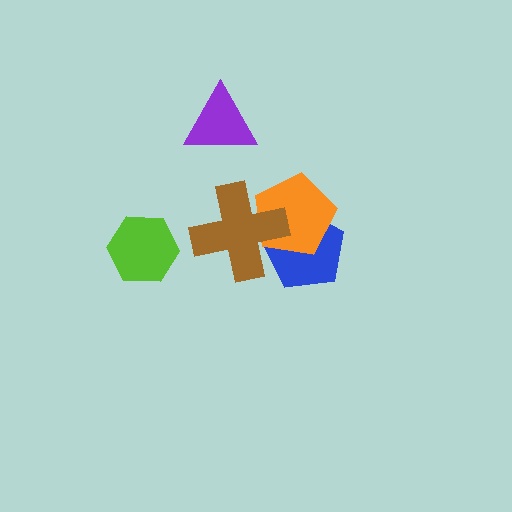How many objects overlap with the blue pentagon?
2 objects overlap with the blue pentagon.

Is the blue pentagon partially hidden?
Yes, it is partially covered by another shape.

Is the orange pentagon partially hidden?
Yes, it is partially covered by another shape.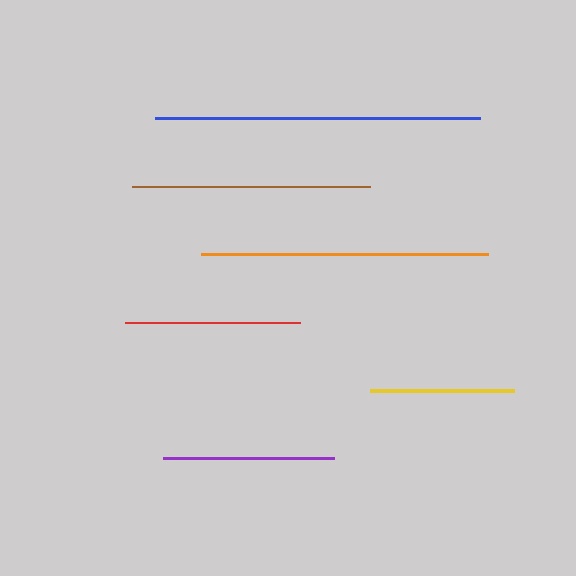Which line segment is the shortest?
The yellow line is the shortest at approximately 144 pixels.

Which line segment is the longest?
The blue line is the longest at approximately 325 pixels.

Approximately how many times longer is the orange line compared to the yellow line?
The orange line is approximately 2.0 times the length of the yellow line.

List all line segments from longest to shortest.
From longest to shortest: blue, orange, brown, red, purple, yellow.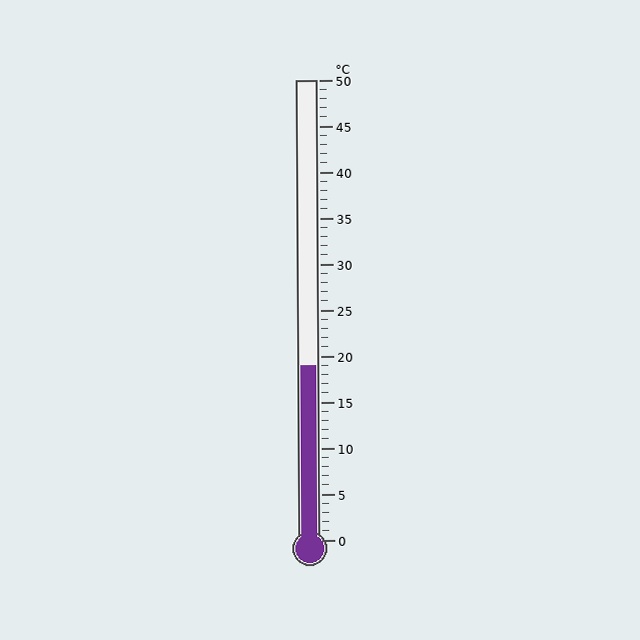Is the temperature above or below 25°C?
The temperature is below 25°C.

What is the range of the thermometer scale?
The thermometer scale ranges from 0°C to 50°C.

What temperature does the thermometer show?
The thermometer shows approximately 19°C.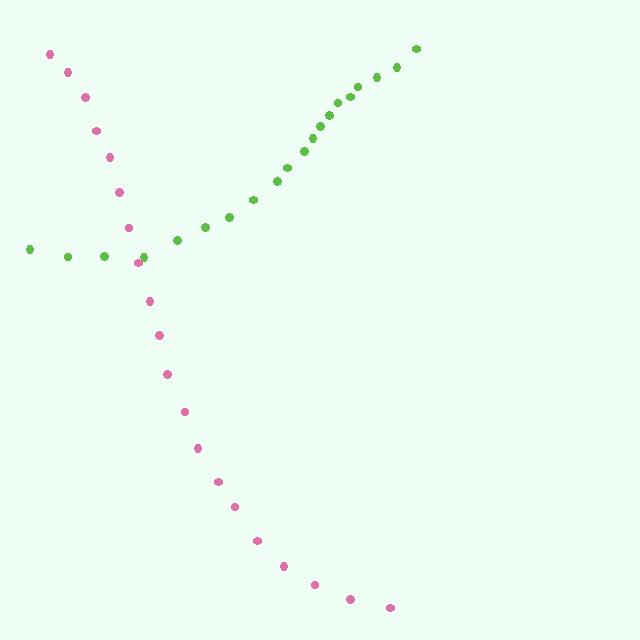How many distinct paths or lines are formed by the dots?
There are 2 distinct paths.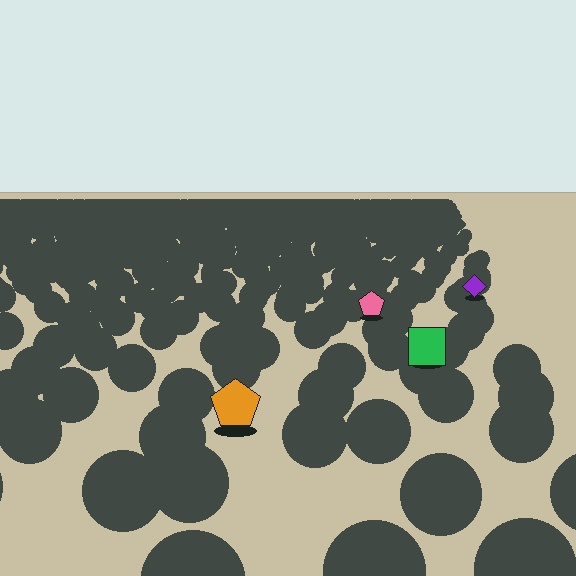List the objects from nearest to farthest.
From nearest to farthest: the orange pentagon, the green square, the pink pentagon, the purple diamond.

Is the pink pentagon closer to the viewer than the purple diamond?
Yes. The pink pentagon is closer — you can tell from the texture gradient: the ground texture is coarser near it.